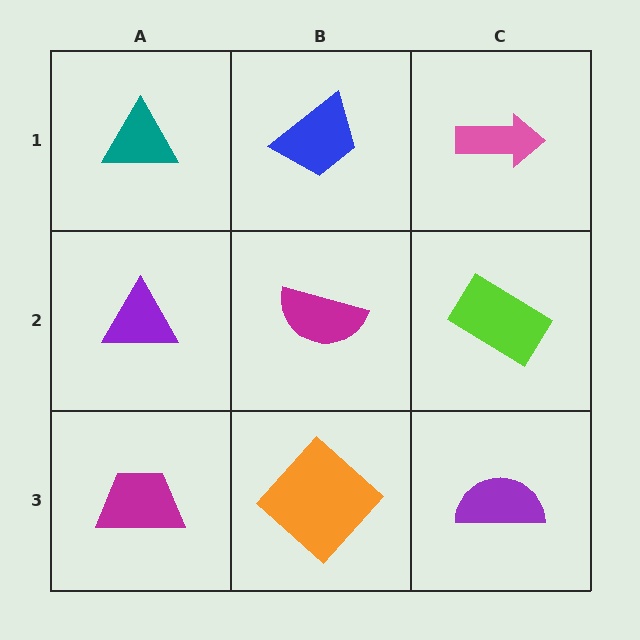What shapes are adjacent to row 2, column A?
A teal triangle (row 1, column A), a magenta trapezoid (row 3, column A), a magenta semicircle (row 2, column B).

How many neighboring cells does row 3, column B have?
3.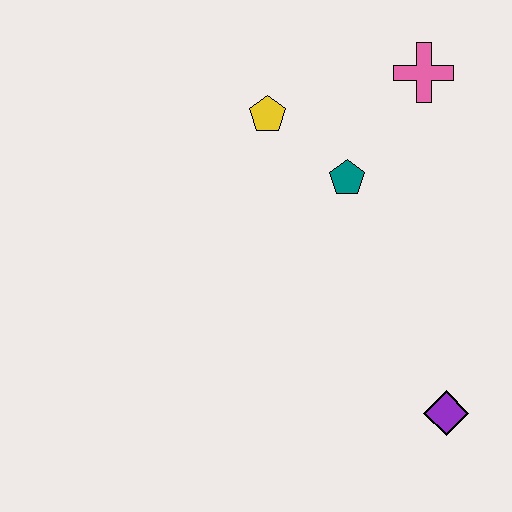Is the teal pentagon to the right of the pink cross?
No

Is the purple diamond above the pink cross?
No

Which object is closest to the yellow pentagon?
The teal pentagon is closest to the yellow pentagon.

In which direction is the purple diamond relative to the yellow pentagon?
The purple diamond is below the yellow pentagon.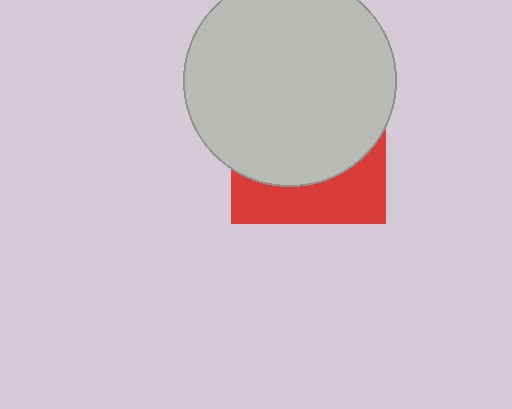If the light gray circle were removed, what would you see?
You would see the complete red square.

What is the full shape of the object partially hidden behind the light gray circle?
The partially hidden object is a red square.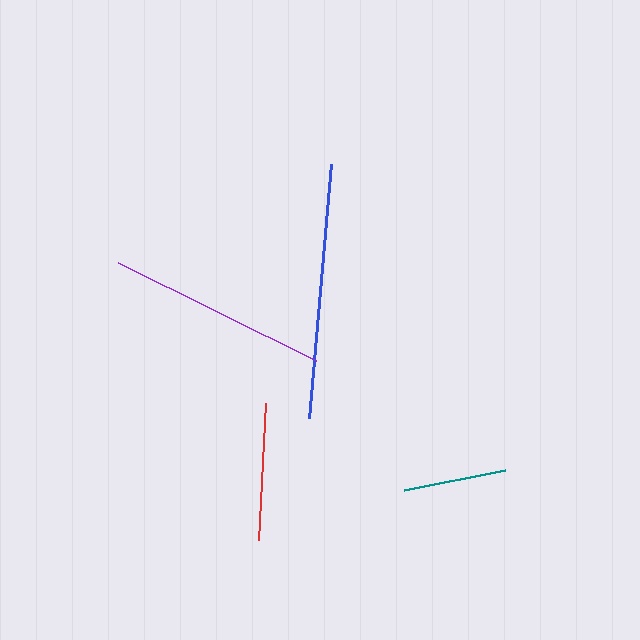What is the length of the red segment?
The red segment is approximately 138 pixels long.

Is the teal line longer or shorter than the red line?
The red line is longer than the teal line.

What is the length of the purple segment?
The purple segment is approximately 220 pixels long.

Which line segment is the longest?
The blue line is the longest at approximately 254 pixels.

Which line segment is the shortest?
The teal line is the shortest at approximately 102 pixels.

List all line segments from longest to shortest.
From longest to shortest: blue, purple, red, teal.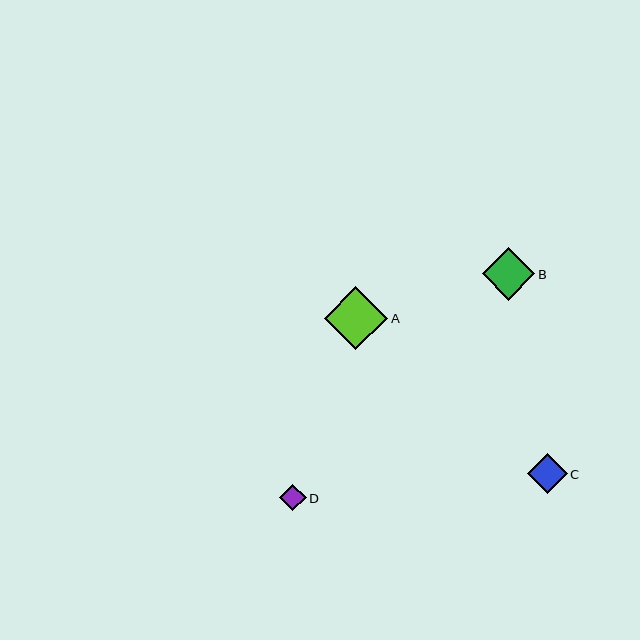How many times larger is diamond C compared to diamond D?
Diamond C is approximately 1.5 times the size of diamond D.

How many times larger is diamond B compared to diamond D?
Diamond B is approximately 2.0 times the size of diamond D.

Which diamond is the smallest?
Diamond D is the smallest with a size of approximately 27 pixels.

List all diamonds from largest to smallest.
From largest to smallest: A, B, C, D.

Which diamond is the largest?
Diamond A is the largest with a size of approximately 64 pixels.